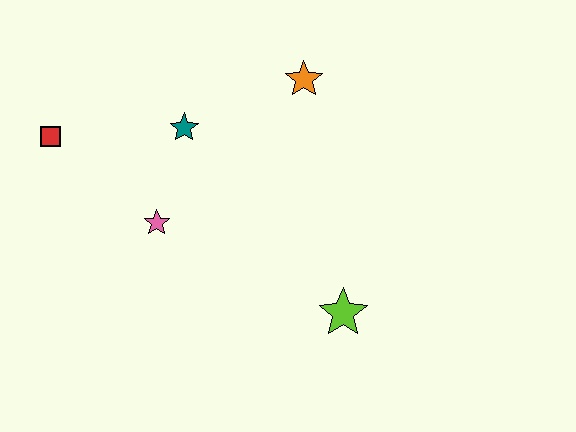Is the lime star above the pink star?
No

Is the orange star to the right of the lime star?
No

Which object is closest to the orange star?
The teal star is closest to the orange star.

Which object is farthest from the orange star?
The red square is farthest from the orange star.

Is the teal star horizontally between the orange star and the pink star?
Yes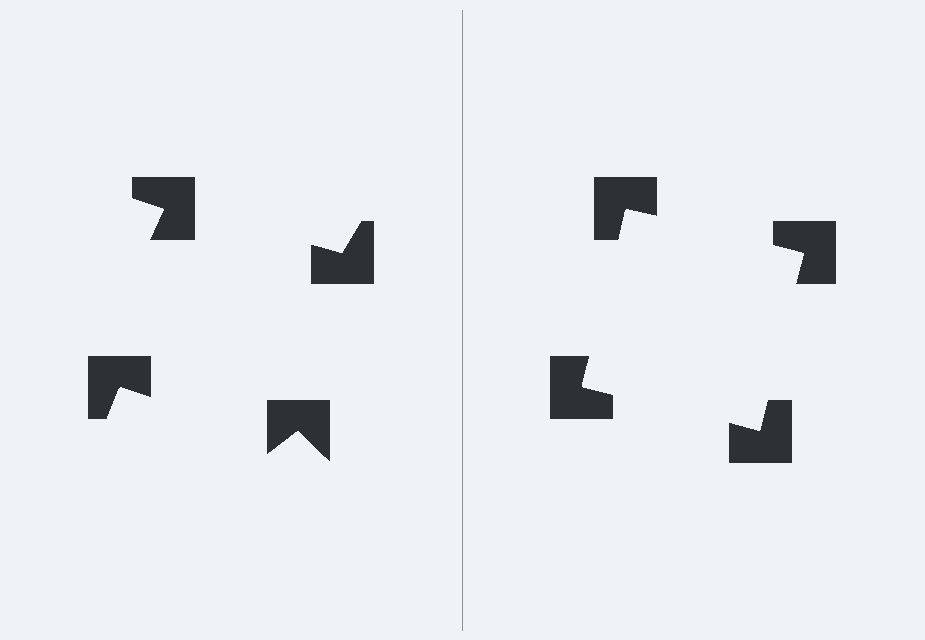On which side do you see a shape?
An illusory square appears on the right side. On the left side the wedge cuts are rotated, so no coherent shape forms.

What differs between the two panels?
The notched squares are positioned identically on both sides; only the wedge orientations differ. On the right they align to a square; on the left they are misaligned.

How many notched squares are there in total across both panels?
8 — 4 on each side.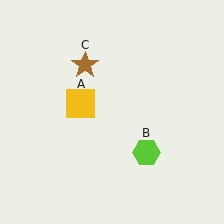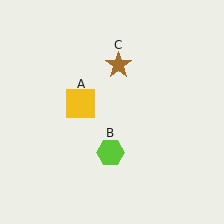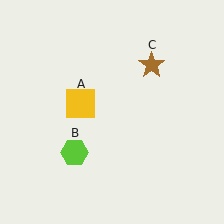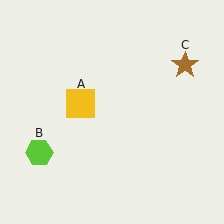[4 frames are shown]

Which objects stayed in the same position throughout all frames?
Yellow square (object A) remained stationary.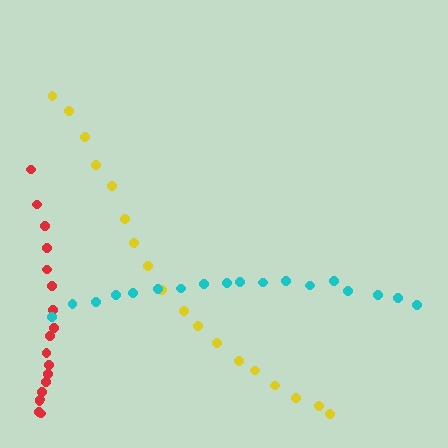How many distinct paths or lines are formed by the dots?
There are 3 distinct paths.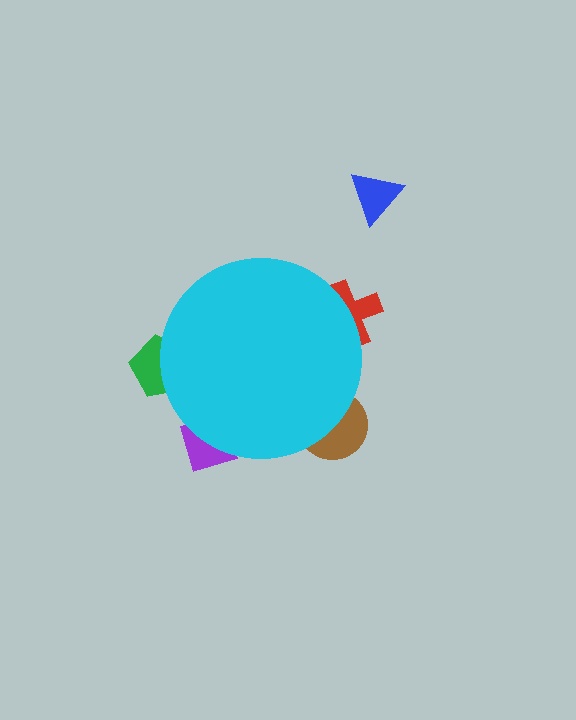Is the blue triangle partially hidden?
No, the blue triangle is fully visible.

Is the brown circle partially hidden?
Yes, the brown circle is partially hidden behind the cyan circle.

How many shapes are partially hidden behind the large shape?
4 shapes are partially hidden.